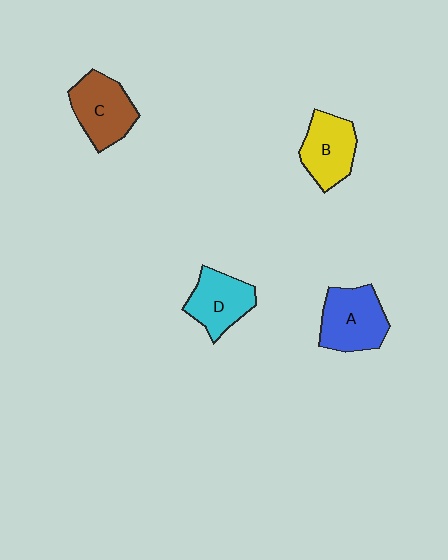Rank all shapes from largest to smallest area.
From largest to smallest: A (blue), C (brown), B (yellow), D (cyan).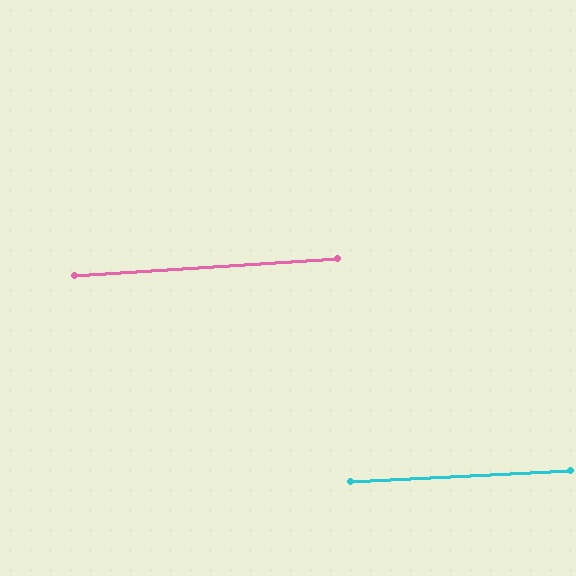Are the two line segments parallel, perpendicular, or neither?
Parallel — their directions differ by only 0.6°.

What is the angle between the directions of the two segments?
Approximately 1 degree.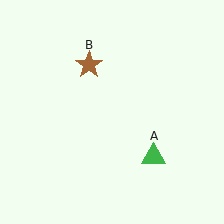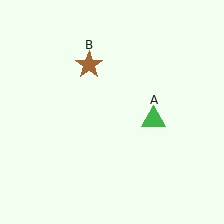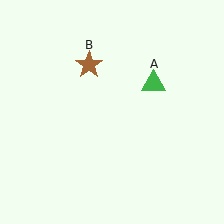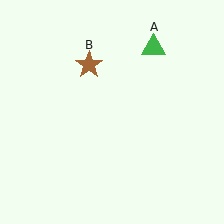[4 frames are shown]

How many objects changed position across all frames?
1 object changed position: green triangle (object A).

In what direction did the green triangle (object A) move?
The green triangle (object A) moved up.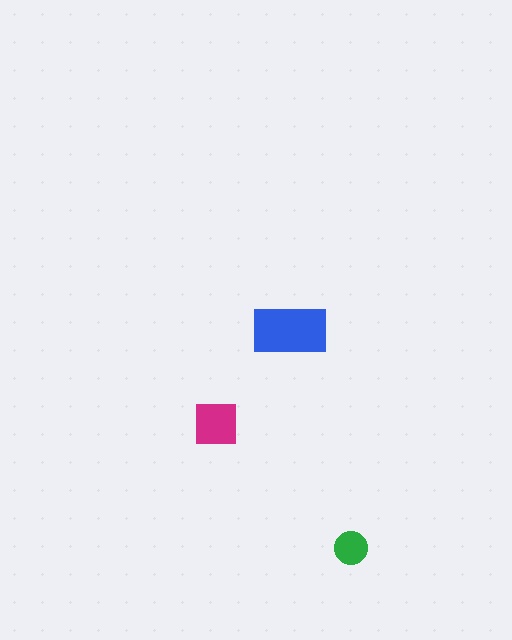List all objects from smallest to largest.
The green circle, the magenta square, the blue rectangle.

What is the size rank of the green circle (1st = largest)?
3rd.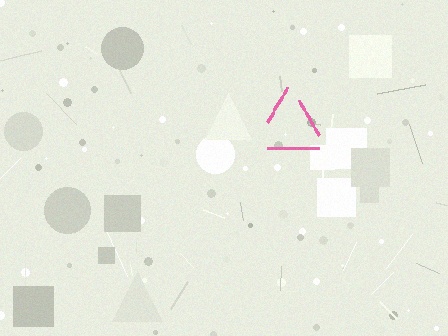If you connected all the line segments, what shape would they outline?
They would outline a triangle.